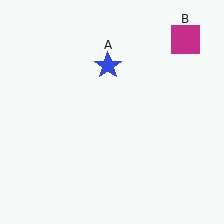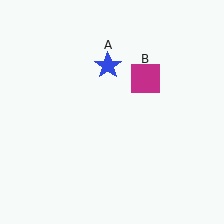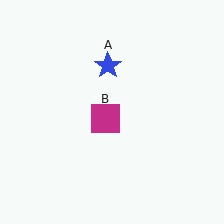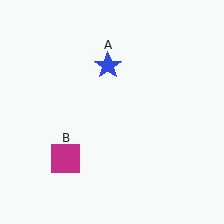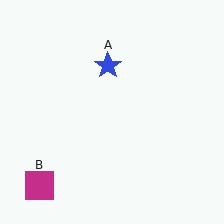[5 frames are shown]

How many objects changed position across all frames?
1 object changed position: magenta square (object B).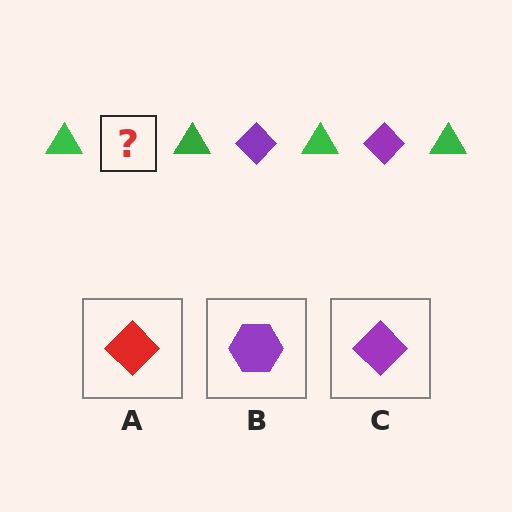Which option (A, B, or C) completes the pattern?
C.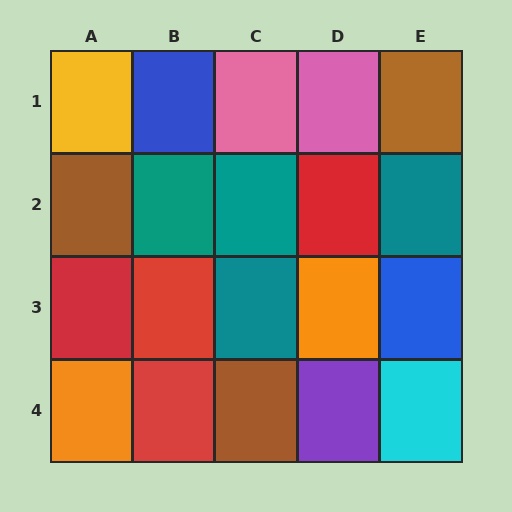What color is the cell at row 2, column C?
Teal.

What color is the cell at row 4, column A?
Orange.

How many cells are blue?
2 cells are blue.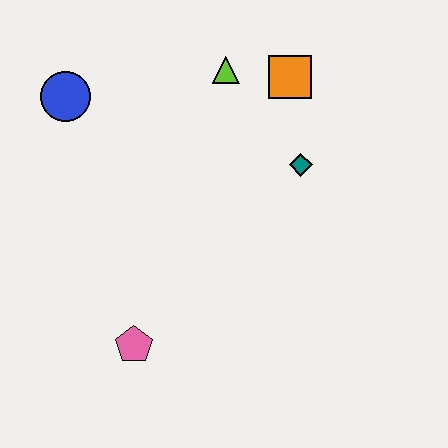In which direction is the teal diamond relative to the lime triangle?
The teal diamond is below the lime triangle.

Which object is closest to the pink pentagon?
The teal diamond is closest to the pink pentagon.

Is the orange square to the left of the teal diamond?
Yes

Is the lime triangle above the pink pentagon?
Yes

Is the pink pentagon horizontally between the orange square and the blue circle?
Yes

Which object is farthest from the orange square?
The pink pentagon is farthest from the orange square.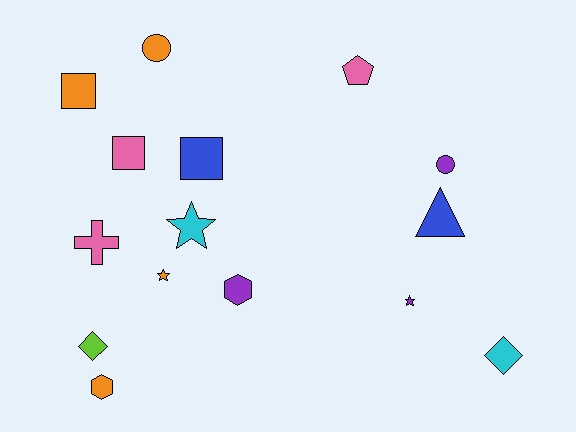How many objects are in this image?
There are 15 objects.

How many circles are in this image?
There are 2 circles.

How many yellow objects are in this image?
There are no yellow objects.